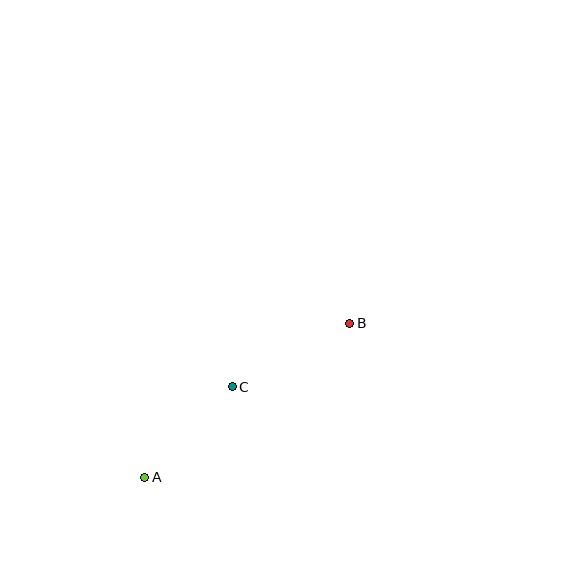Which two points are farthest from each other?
Points A and B are farthest from each other.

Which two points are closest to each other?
Points A and C are closest to each other.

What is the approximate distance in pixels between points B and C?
The distance between B and C is approximately 134 pixels.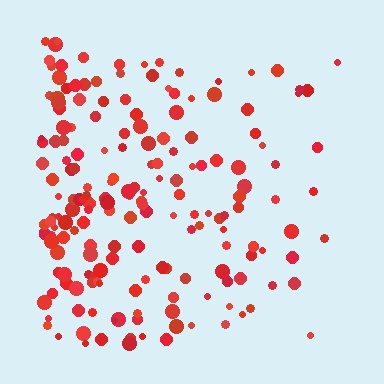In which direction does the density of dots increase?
From right to left, with the left side densest.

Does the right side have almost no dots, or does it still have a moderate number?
Still a moderate number, just noticeably fewer than the left.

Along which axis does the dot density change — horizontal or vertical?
Horizontal.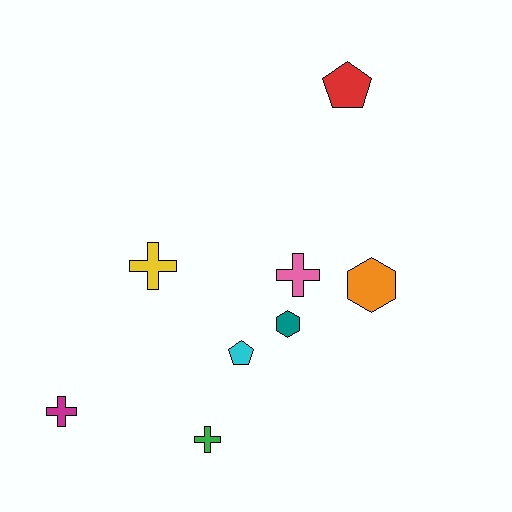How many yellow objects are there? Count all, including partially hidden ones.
There is 1 yellow object.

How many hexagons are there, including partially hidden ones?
There are 2 hexagons.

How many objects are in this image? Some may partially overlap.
There are 8 objects.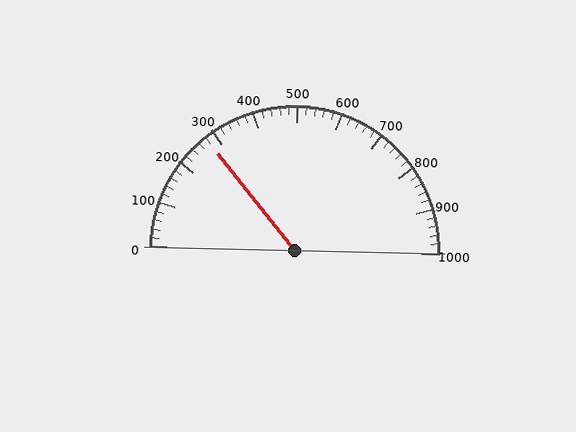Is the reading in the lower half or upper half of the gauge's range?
The reading is in the lower half of the range (0 to 1000).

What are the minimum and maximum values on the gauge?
The gauge ranges from 0 to 1000.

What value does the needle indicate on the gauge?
The needle indicates approximately 280.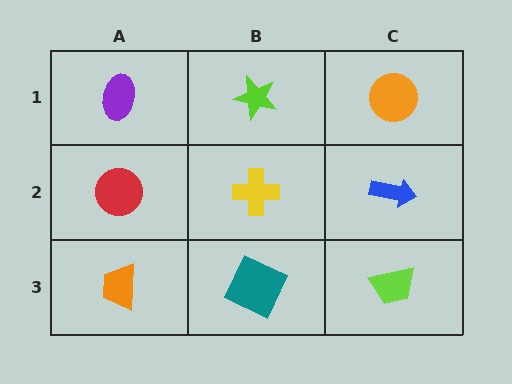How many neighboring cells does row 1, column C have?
2.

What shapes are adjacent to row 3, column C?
A blue arrow (row 2, column C), a teal square (row 3, column B).